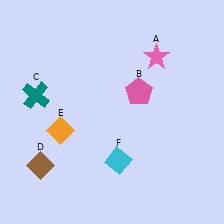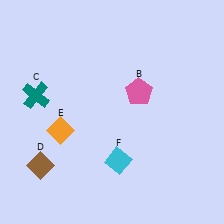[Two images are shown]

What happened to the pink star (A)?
The pink star (A) was removed in Image 2. It was in the top-right area of Image 1.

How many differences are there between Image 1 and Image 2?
There is 1 difference between the two images.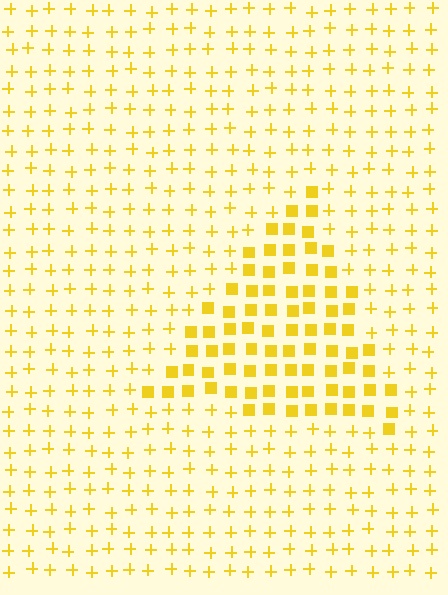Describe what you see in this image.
The image is filled with small yellow elements arranged in a uniform grid. A triangle-shaped region contains squares, while the surrounding area contains plus signs. The boundary is defined purely by the change in element shape.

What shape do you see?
I see a triangle.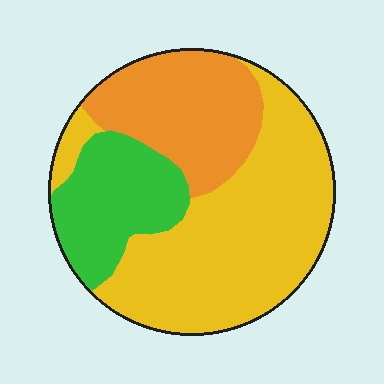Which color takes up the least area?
Green, at roughly 20%.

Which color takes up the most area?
Yellow, at roughly 55%.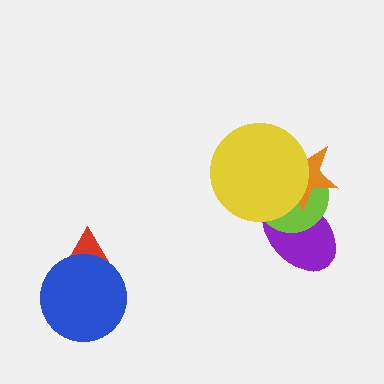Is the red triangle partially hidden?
Yes, it is partially covered by another shape.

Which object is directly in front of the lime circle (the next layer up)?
The orange star is directly in front of the lime circle.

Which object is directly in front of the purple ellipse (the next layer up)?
The lime circle is directly in front of the purple ellipse.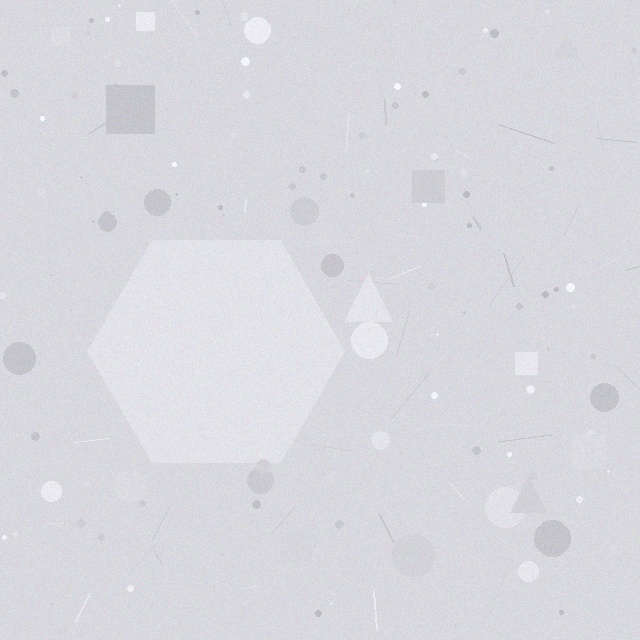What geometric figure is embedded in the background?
A hexagon is embedded in the background.